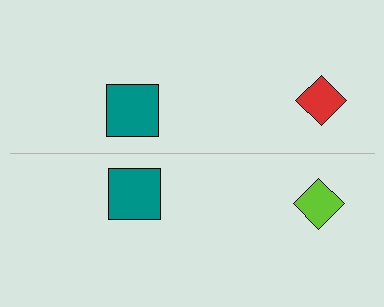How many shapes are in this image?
There are 4 shapes in this image.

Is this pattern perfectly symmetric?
No, the pattern is not perfectly symmetric. The lime diamond on the bottom side breaks the symmetry — its mirror counterpart is red.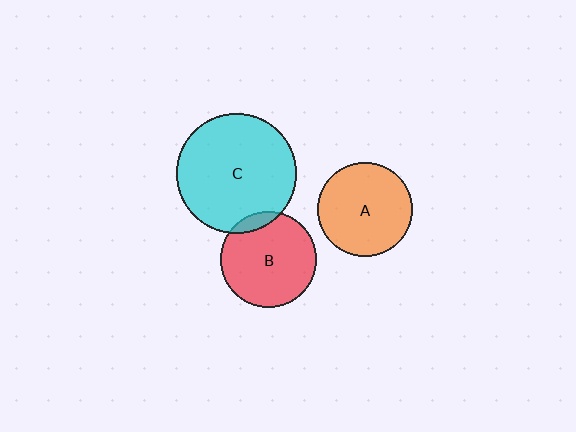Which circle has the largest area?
Circle C (cyan).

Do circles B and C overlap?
Yes.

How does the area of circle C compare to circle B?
Approximately 1.6 times.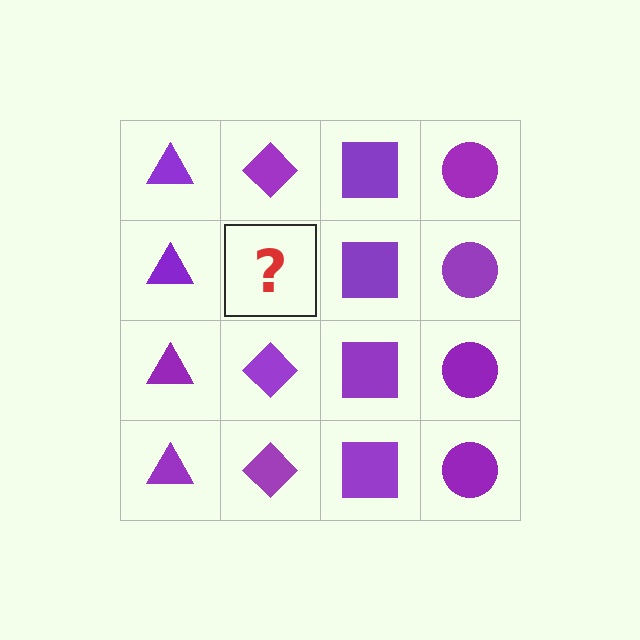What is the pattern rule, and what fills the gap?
The rule is that each column has a consistent shape. The gap should be filled with a purple diamond.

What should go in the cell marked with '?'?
The missing cell should contain a purple diamond.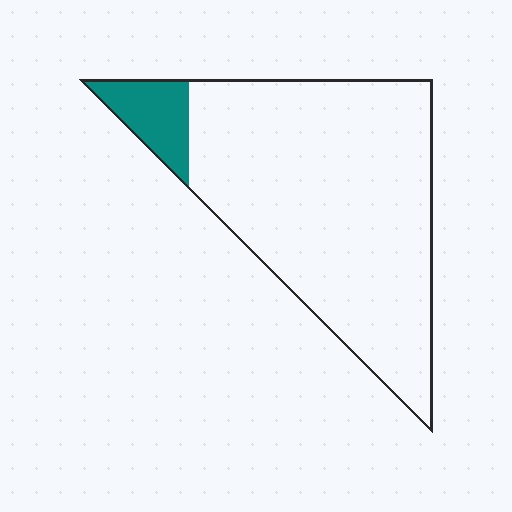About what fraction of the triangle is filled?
About one tenth (1/10).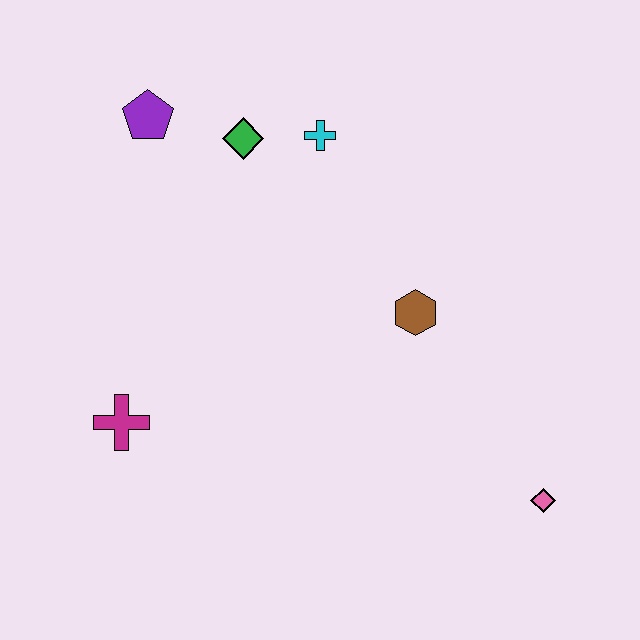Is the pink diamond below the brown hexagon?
Yes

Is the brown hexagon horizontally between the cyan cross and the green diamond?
No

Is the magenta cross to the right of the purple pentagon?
No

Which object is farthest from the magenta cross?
The pink diamond is farthest from the magenta cross.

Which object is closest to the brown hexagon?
The cyan cross is closest to the brown hexagon.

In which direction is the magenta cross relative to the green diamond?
The magenta cross is below the green diamond.